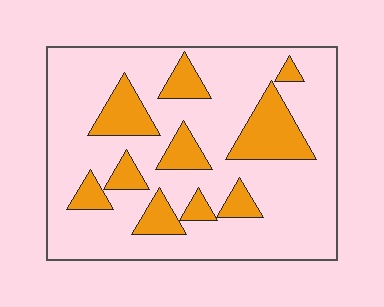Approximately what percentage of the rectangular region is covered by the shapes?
Approximately 25%.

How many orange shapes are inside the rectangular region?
10.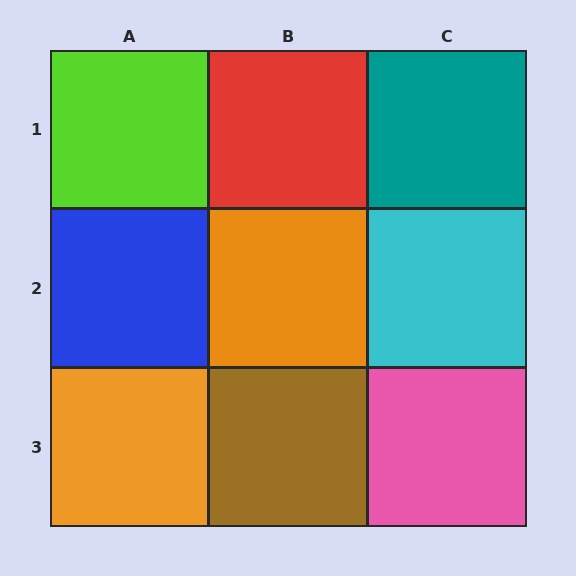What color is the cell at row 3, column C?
Pink.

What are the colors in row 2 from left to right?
Blue, orange, cyan.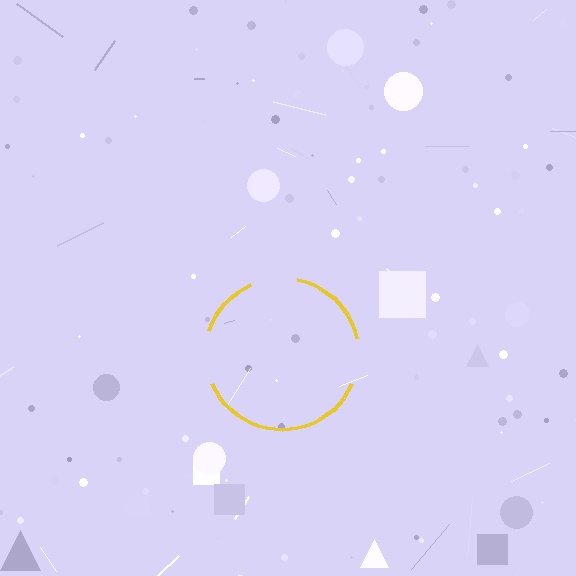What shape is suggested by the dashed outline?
The dashed outline suggests a circle.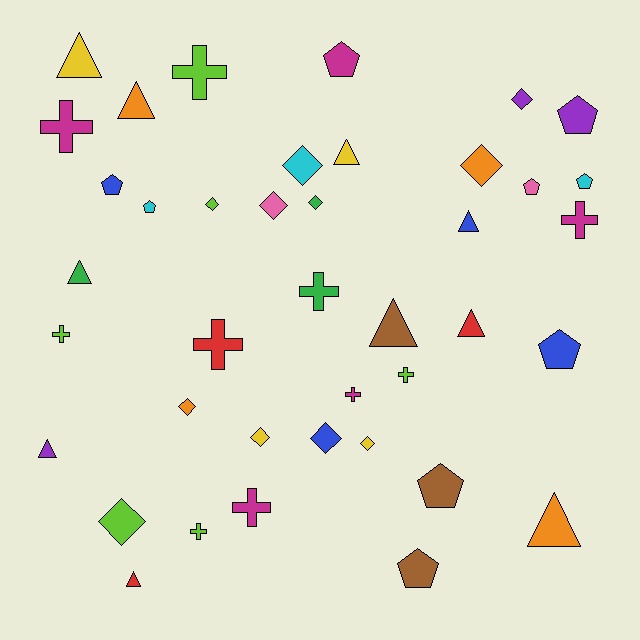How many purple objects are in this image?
There are 3 purple objects.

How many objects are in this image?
There are 40 objects.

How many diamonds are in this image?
There are 11 diamonds.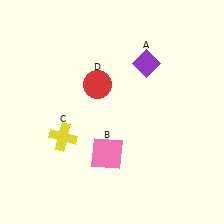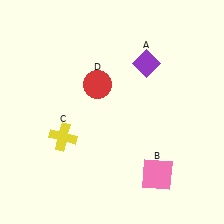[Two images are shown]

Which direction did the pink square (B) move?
The pink square (B) moved right.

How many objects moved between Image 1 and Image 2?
1 object moved between the two images.